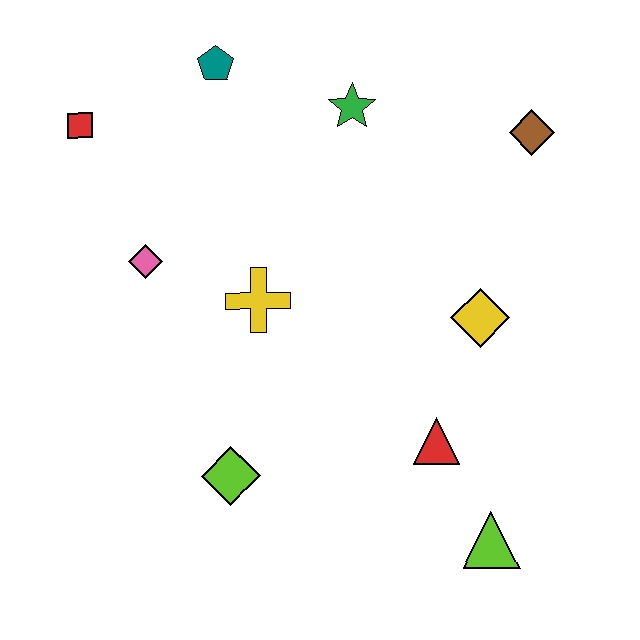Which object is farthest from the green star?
The lime triangle is farthest from the green star.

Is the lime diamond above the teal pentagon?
No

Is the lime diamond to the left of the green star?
Yes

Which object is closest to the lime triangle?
The red triangle is closest to the lime triangle.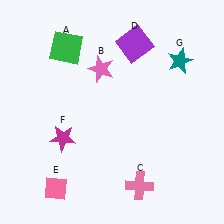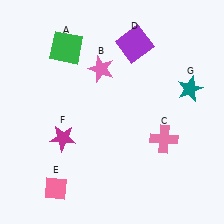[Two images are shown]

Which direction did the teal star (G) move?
The teal star (G) moved down.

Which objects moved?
The objects that moved are: the pink cross (C), the teal star (G).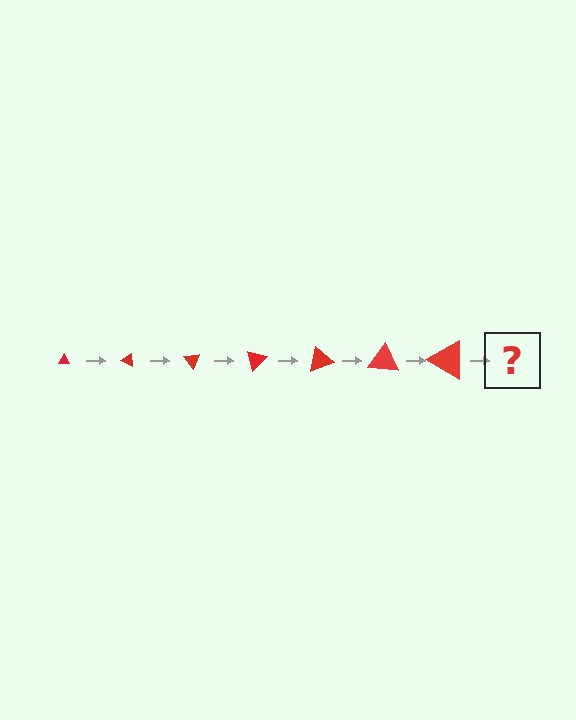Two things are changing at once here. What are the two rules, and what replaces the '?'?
The two rules are that the triangle grows larger each step and it rotates 25 degrees each step. The '?' should be a triangle, larger than the previous one and rotated 175 degrees from the start.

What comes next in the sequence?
The next element should be a triangle, larger than the previous one and rotated 175 degrees from the start.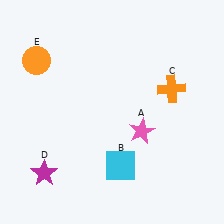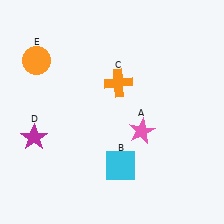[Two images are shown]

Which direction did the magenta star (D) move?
The magenta star (D) moved up.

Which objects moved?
The objects that moved are: the orange cross (C), the magenta star (D).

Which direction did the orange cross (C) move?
The orange cross (C) moved left.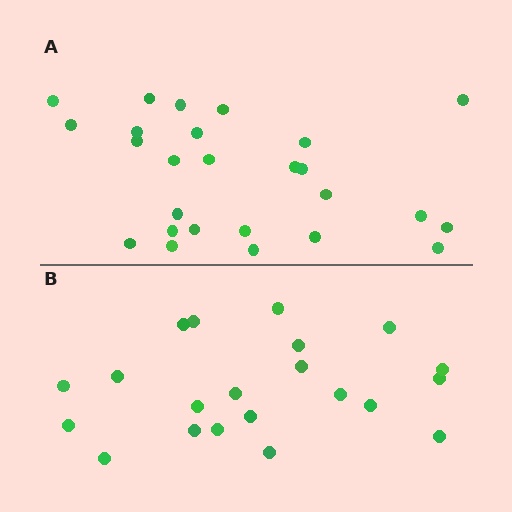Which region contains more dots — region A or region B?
Region A (the top region) has more dots.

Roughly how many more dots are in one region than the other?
Region A has about 5 more dots than region B.